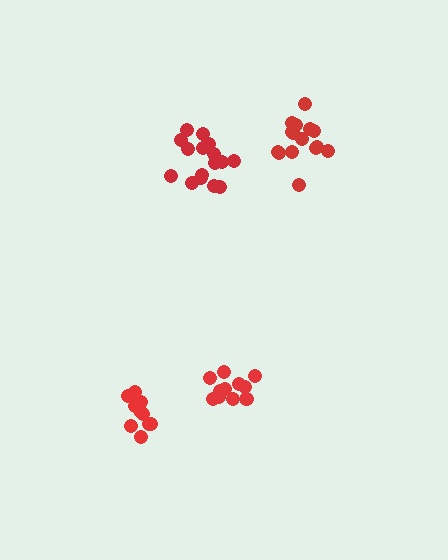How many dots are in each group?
Group 1: 16 dots, Group 2: 10 dots, Group 3: 11 dots, Group 4: 15 dots (52 total).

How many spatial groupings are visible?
There are 4 spatial groupings.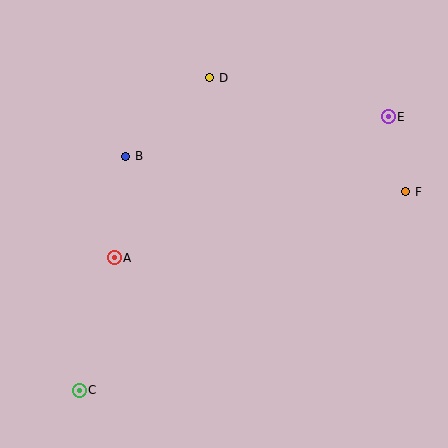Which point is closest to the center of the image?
Point A at (114, 258) is closest to the center.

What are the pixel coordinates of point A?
Point A is at (114, 258).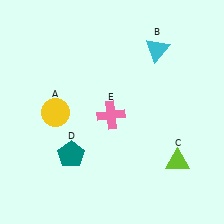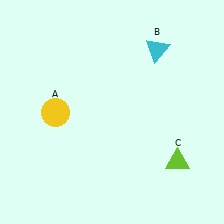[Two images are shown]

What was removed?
The teal pentagon (D), the pink cross (E) were removed in Image 2.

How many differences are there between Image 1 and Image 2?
There are 2 differences between the two images.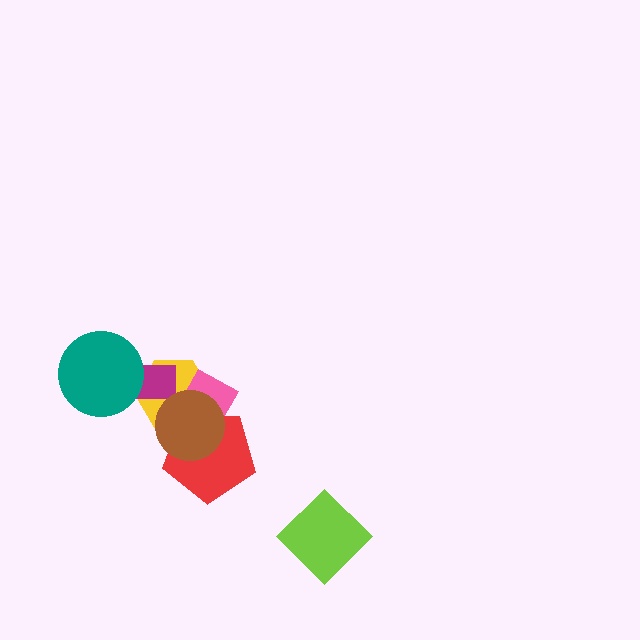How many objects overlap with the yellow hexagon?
4 objects overlap with the yellow hexagon.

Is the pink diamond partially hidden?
Yes, it is partially covered by another shape.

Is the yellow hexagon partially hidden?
Yes, it is partially covered by another shape.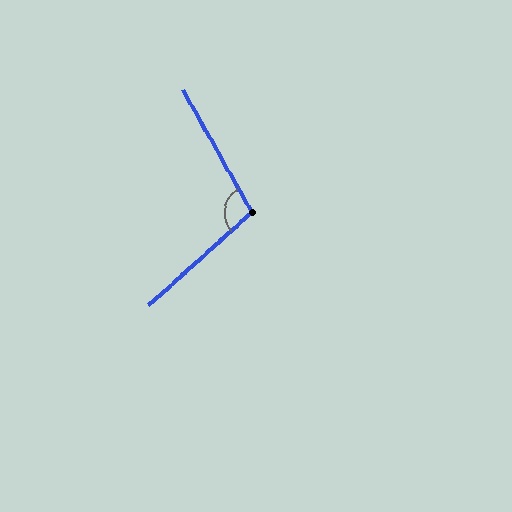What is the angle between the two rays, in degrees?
Approximately 103 degrees.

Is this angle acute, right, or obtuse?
It is obtuse.